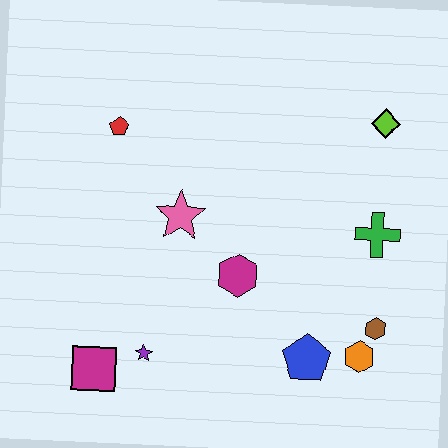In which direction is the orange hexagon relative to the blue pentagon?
The orange hexagon is to the right of the blue pentagon.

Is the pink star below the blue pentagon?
No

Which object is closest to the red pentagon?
The pink star is closest to the red pentagon.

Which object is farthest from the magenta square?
The lime diamond is farthest from the magenta square.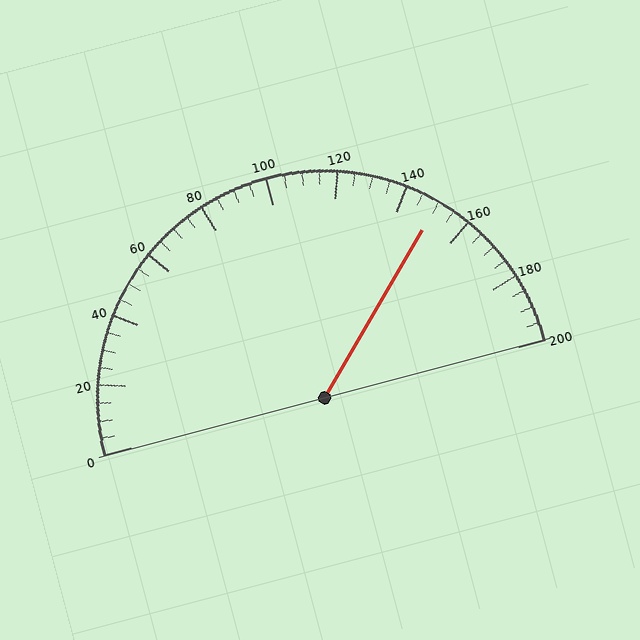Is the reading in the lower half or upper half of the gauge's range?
The reading is in the upper half of the range (0 to 200).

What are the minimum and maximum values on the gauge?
The gauge ranges from 0 to 200.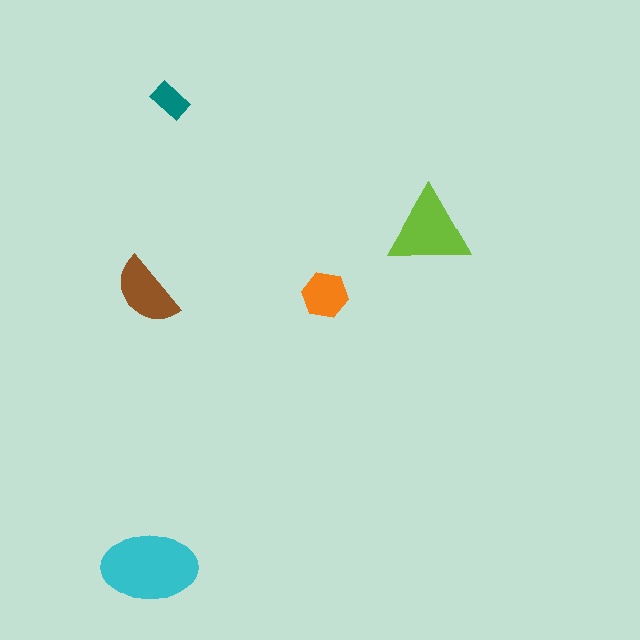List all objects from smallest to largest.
The teal rectangle, the orange hexagon, the brown semicircle, the lime triangle, the cyan ellipse.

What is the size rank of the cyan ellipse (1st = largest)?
1st.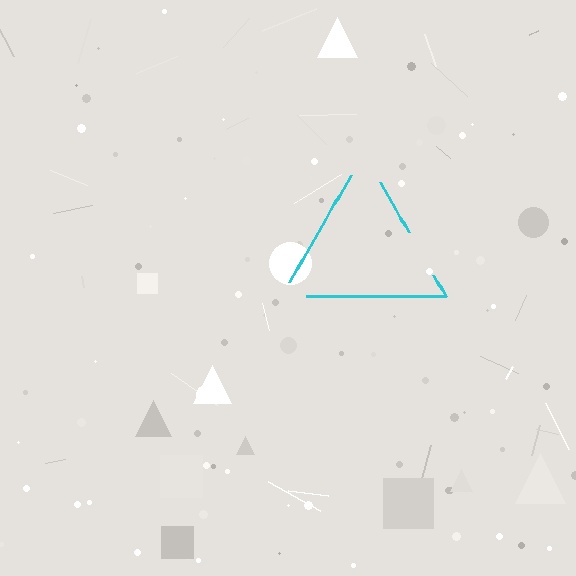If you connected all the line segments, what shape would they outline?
They would outline a triangle.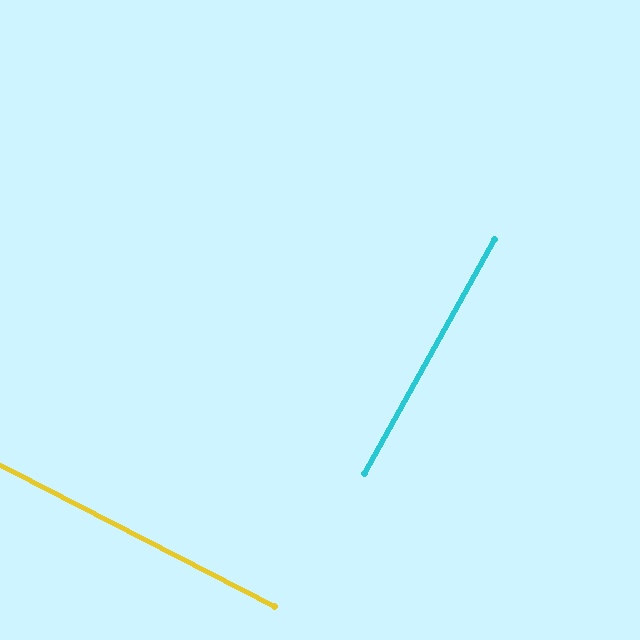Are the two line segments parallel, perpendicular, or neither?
Perpendicular — they meet at approximately 88°.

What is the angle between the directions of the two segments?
Approximately 88 degrees.